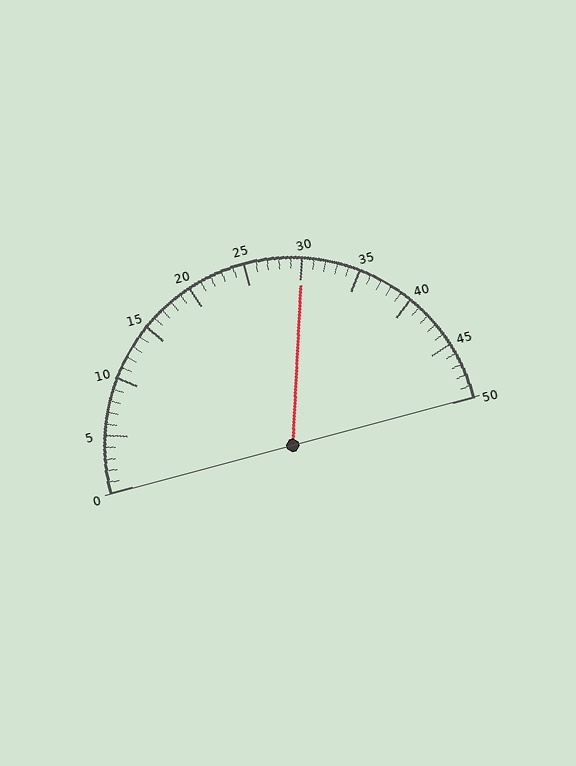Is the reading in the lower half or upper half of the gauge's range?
The reading is in the upper half of the range (0 to 50).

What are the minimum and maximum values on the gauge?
The gauge ranges from 0 to 50.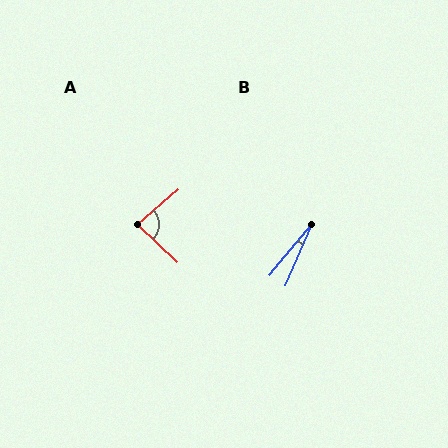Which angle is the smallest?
B, at approximately 16 degrees.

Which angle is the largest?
A, at approximately 84 degrees.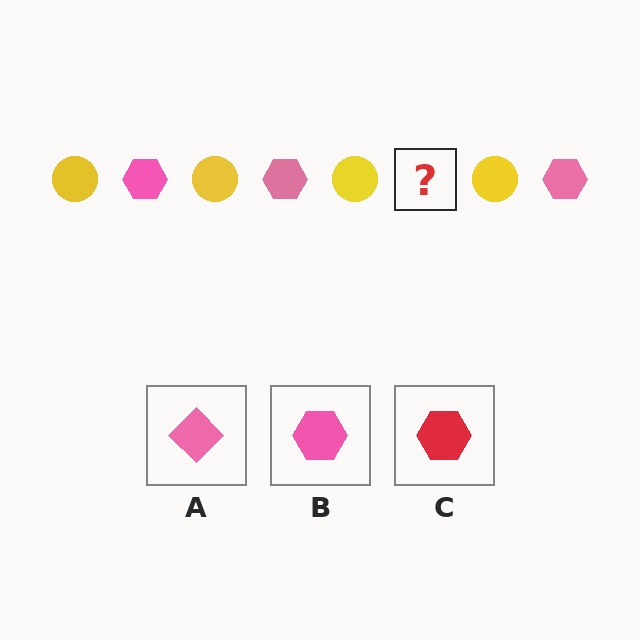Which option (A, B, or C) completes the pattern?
B.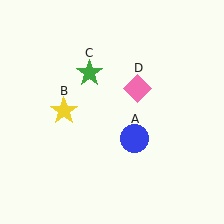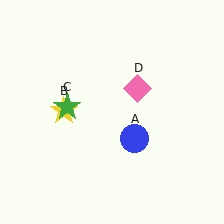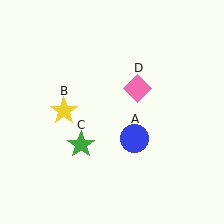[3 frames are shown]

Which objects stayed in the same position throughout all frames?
Blue circle (object A) and yellow star (object B) and pink diamond (object D) remained stationary.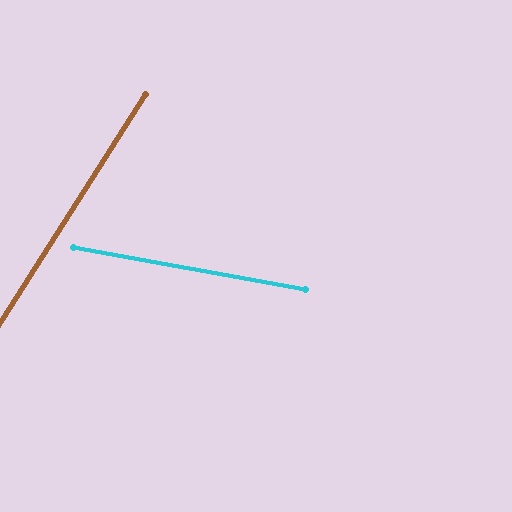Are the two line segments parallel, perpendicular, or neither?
Neither parallel nor perpendicular — they differ by about 68°.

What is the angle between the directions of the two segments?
Approximately 68 degrees.